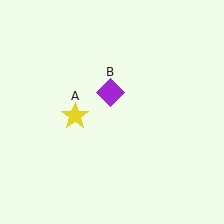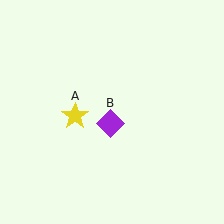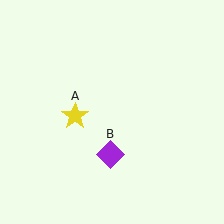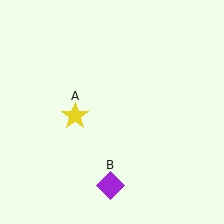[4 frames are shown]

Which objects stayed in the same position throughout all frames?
Yellow star (object A) remained stationary.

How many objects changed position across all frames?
1 object changed position: purple diamond (object B).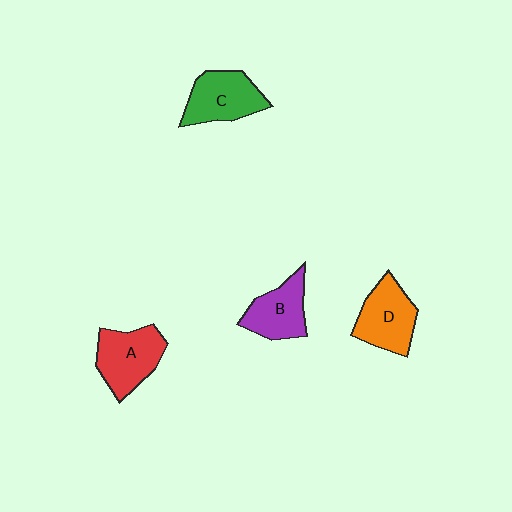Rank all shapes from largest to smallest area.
From largest to smallest: A (red), C (green), D (orange), B (purple).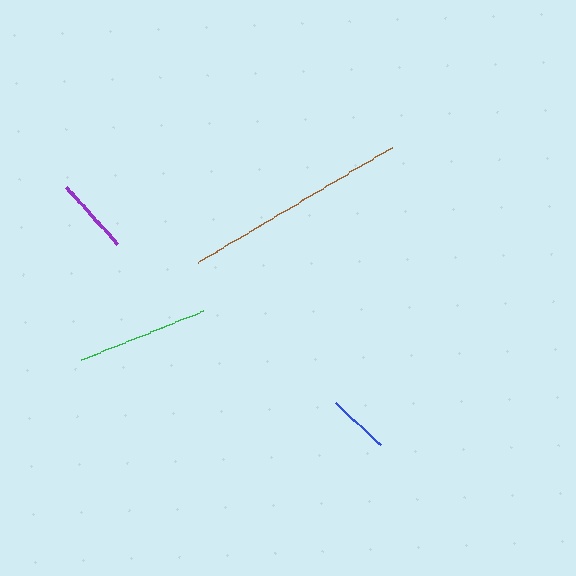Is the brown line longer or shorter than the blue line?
The brown line is longer than the blue line.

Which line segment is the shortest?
The blue line is the shortest at approximately 62 pixels.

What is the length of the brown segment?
The brown segment is approximately 225 pixels long.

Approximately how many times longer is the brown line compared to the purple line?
The brown line is approximately 2.9 times the length of the purple line.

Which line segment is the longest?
The brown line is the longest at approximately 225 pixels.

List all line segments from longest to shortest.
From longest to shortest: brown, green, purple, blue.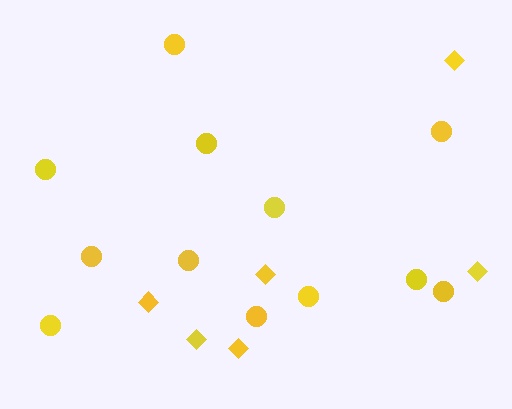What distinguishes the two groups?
There are 2 groups: one group of circles (12) and one group of diamonds (6).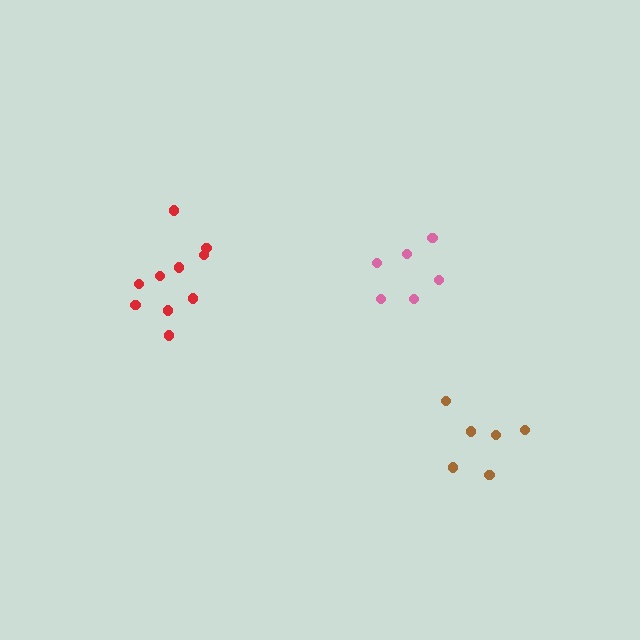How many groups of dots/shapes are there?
There are 3 groups.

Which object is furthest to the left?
The red cluster is leftmost.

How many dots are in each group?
Group 1: 10 dots, Group 2: 6 dots, Group 3: 6 dots (22 total).